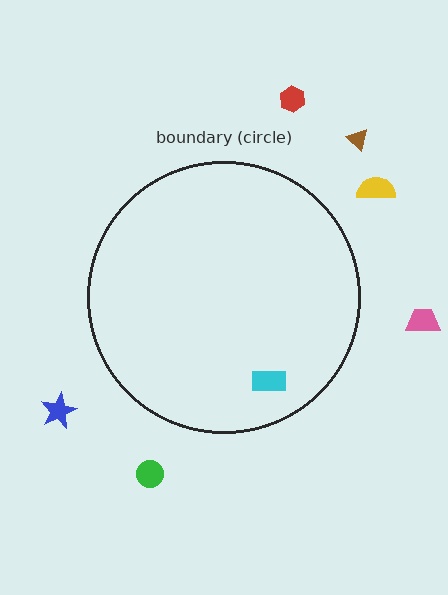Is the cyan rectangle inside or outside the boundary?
Inside.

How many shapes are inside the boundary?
1 inside, 6 outside.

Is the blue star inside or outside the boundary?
Outside.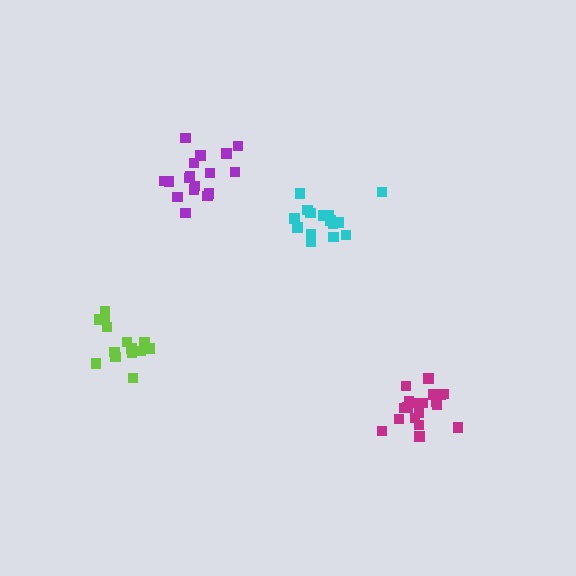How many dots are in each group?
Group 1: 15 dots, Group 2: 14 dots, Group 3: 17 dots, Group 4: 19 dots (65 total).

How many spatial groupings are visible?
There are 4 spatial groupings.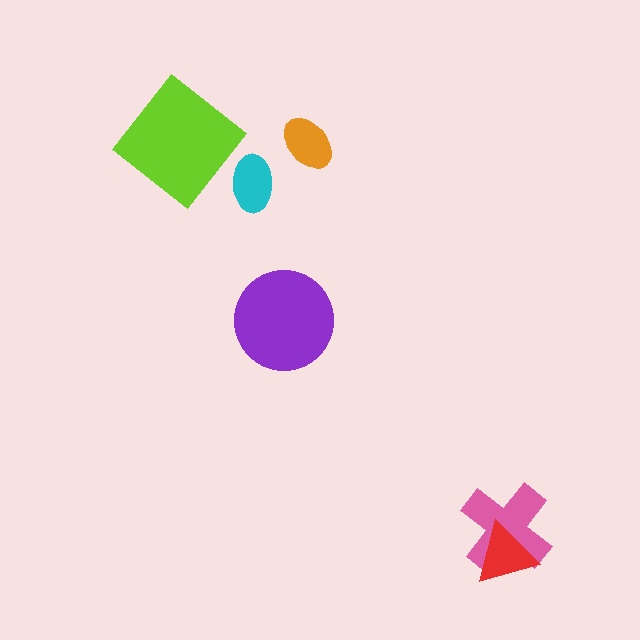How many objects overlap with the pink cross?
1 object overlaps with the pink cross.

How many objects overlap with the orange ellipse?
0 objects overlap with the orange ellipse.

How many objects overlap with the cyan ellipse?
0 objects overlap with the cyan ellipse.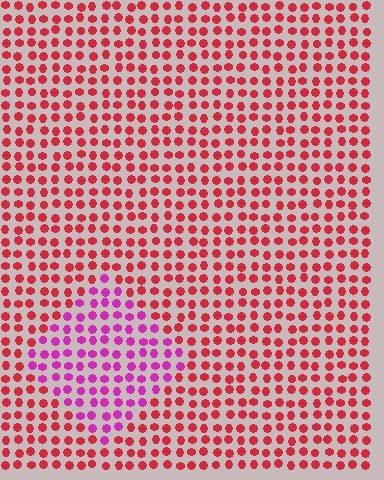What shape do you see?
I see a diamond.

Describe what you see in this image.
The image is filled with small red elements in a uniform arrangement. A diamond-shaped region is visible where the elements are tinted to a slightly different hue, forming a subtle color boundary.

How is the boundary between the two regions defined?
The boundary is defined purely by a slight shift in hue (about 42 degrees). Spacing, size, and orientation are identical on both sides.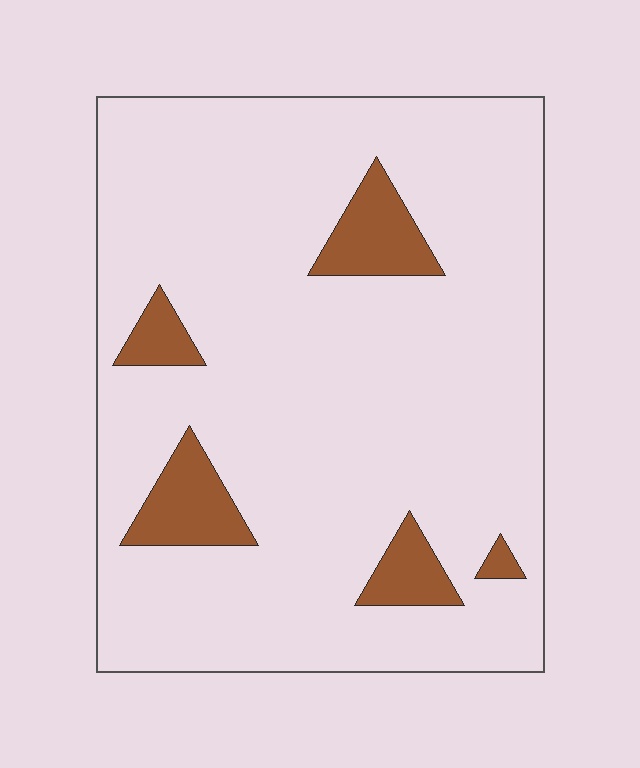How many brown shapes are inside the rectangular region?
5.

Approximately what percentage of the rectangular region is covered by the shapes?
Approximately 10%.